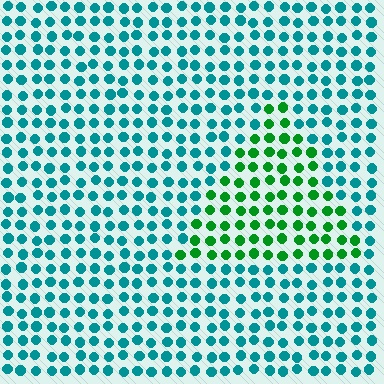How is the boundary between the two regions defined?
The boundary is defined purely by a slight shift in hue (about 51 degrees). Spacing, size, and orientation are identical on both sides.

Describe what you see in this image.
The image is filled with small teal elements in a uniform arrangement. A triangle-shaped region is visible where the elements are tinted to a slightly different hue, forming a subtle color boundary.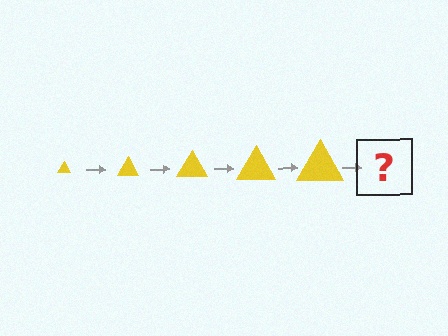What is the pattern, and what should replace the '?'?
The pattern is that the triangle gets progressively larger each step. The '?' should be a yellow triangle, larger than the previous one.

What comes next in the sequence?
The next element should be a yellow triangle, larger than the previous one.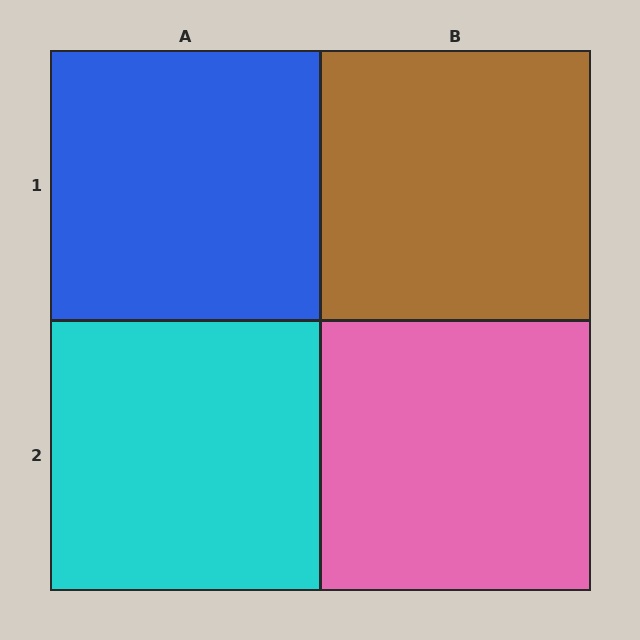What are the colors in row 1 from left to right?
Blue, brown.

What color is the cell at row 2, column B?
Pink.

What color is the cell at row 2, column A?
Cyan.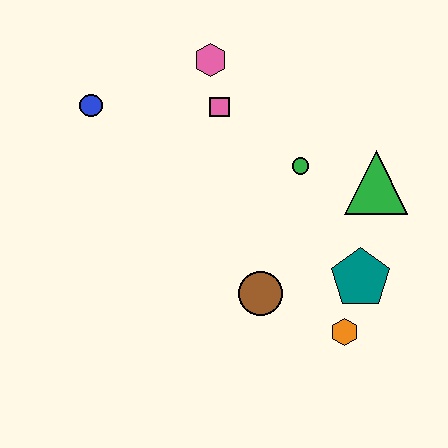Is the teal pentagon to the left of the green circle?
No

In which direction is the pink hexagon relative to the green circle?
The pink hexagon is above the green circle.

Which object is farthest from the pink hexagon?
The orange hexagon is farthest from the pink hexagon.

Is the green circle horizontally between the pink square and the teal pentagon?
Yes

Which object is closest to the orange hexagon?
The teal pentagon is closest to the orange hexagon.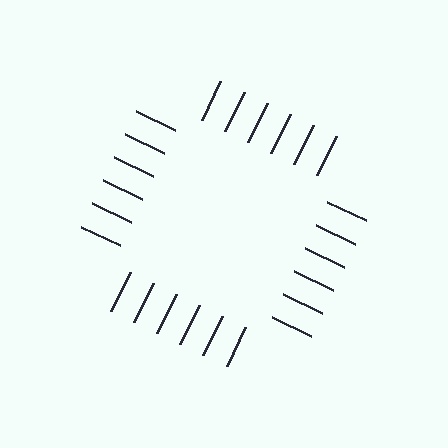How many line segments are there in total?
24 — 6 along each of the 4 edges.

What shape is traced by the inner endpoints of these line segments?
An illusory square — the line segments terminate on its edges but no continuous stroke is drawn.